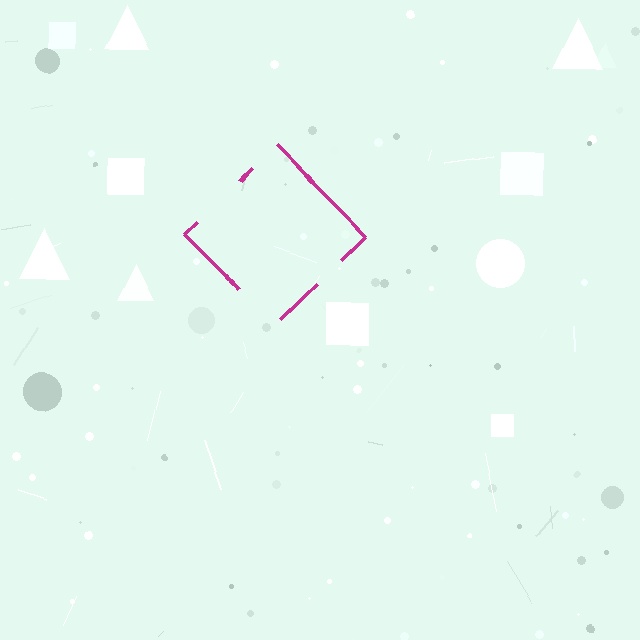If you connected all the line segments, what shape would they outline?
They would outline a diamond.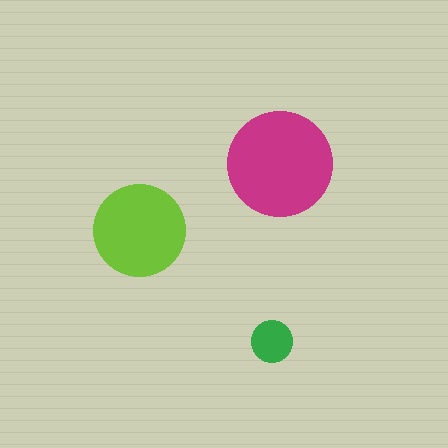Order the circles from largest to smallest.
the magenta one, the lime one, the green one.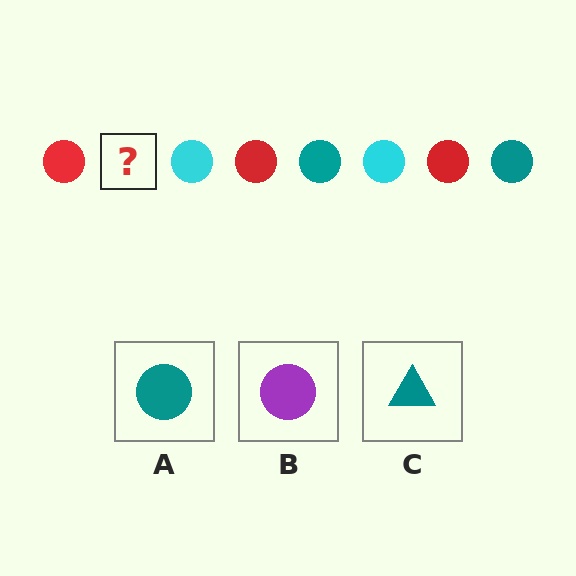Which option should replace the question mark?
Option A.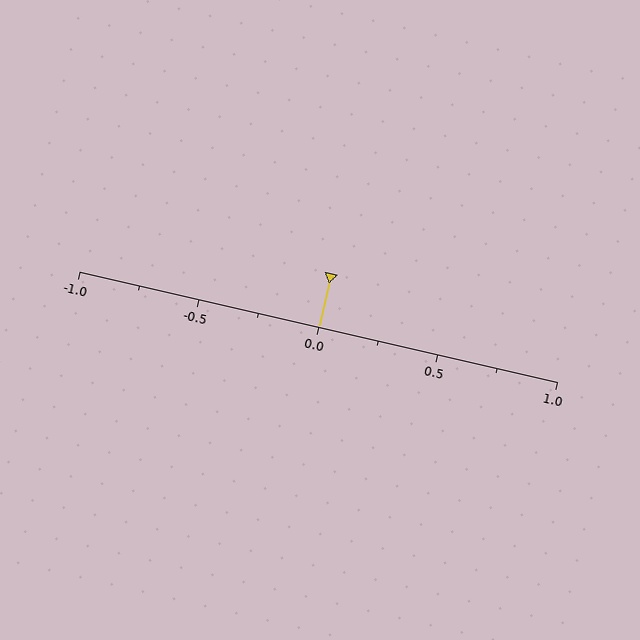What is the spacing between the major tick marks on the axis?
The major ticks are spaced 0.5 apart.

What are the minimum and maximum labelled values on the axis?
The axis runs from -1.0 to 1.0.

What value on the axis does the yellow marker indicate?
The marker indicates approximately 0.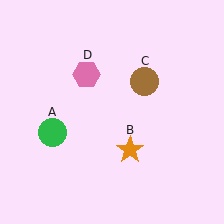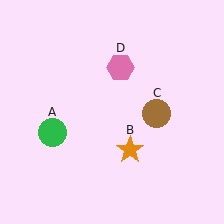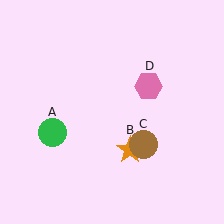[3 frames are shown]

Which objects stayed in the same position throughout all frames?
Green circle (object A) and orange star (object B) remained stationary.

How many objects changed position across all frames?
2 objects changed position: brown circle (object C), pink hexagon (object D).